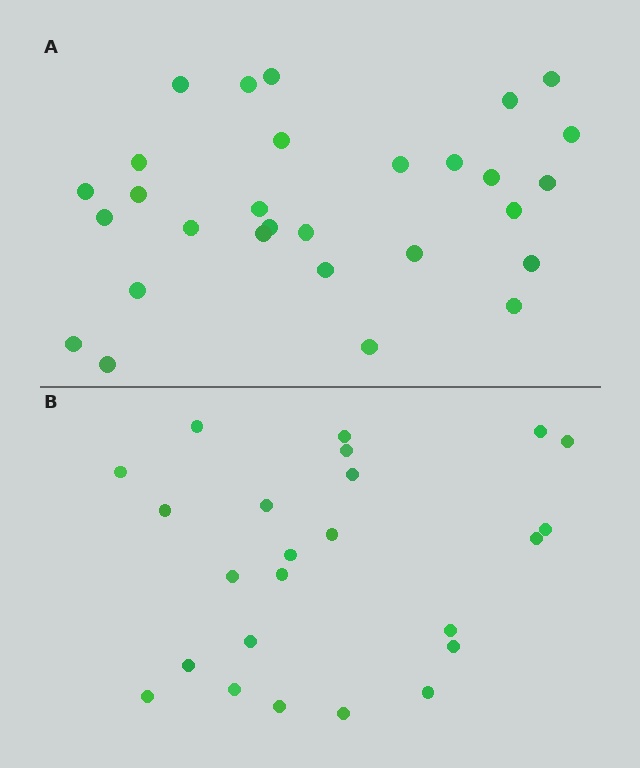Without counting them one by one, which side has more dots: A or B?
Region A (the top region) has more dots.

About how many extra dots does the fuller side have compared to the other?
Region A has about 5 more dots than region B.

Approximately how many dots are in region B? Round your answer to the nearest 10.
About 20 dots. (The exact count is 24, which rounds to 20.)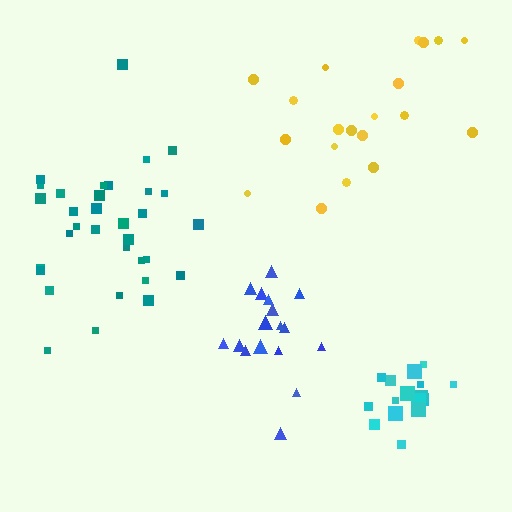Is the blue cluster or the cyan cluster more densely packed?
Cyan.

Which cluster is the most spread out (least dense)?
Yellow.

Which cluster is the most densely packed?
Cyan.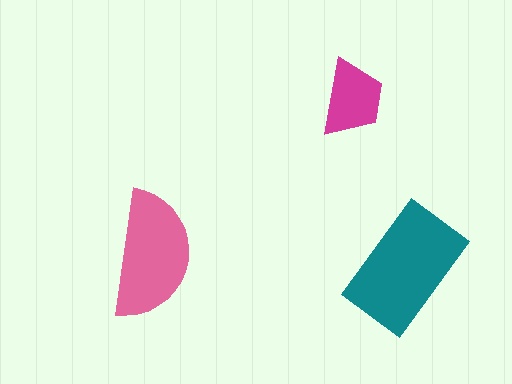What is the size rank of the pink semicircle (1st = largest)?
2nd.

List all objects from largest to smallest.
The teal rectangle, the pink semicircle, the magenta trapezoid.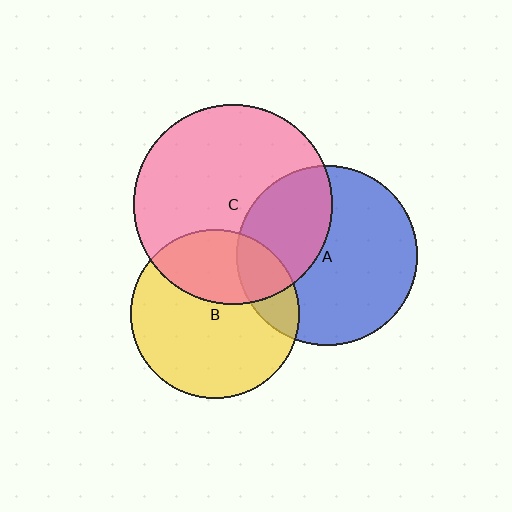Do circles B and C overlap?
Yes.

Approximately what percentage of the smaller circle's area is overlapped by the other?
Approximately 35%.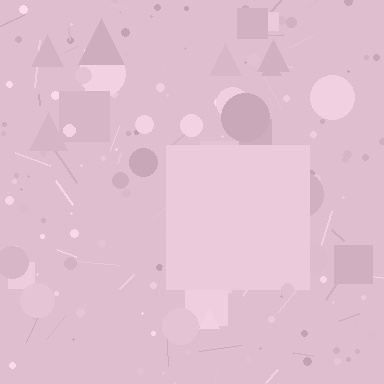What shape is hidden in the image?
A square is hidden in the image.